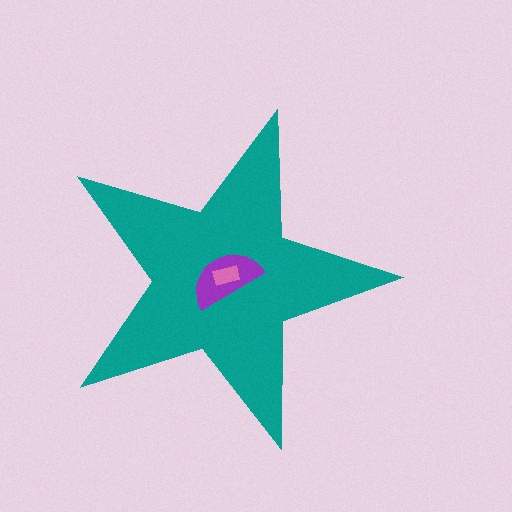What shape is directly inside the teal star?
The purple semicircle.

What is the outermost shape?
The teal star.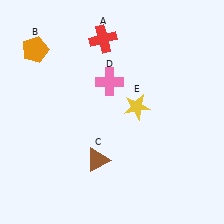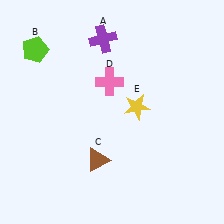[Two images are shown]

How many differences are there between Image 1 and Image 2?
There are 2 differences between the two images.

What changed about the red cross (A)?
In Image 1, A is red. In Image 2, it changed to purple.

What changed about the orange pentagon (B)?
In Image 1, B is orange. In Image 2, it changed to lime.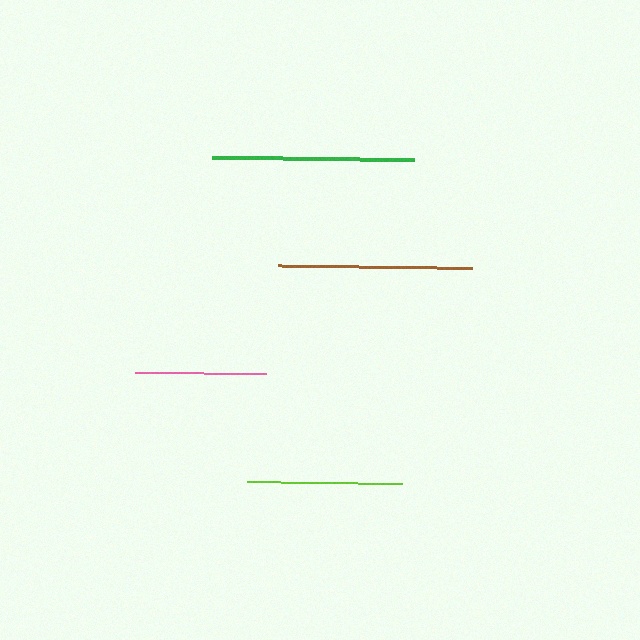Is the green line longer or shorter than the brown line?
The green line is longer than the brown line.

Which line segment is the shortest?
The pink line is the shortest at approximately 131 pixels.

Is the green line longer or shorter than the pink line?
The green line is longer than the pink line.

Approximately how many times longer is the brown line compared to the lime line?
The brown line is approximately 1.3 times the length of the lime line.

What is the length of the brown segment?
The brown segment is approximately 194 pixels long.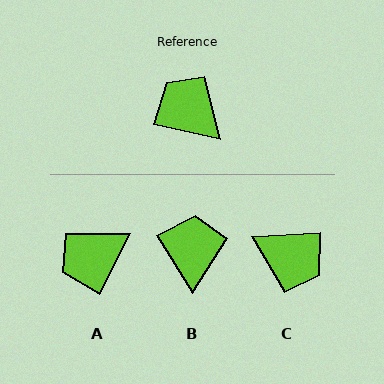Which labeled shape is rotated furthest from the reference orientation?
C, about 164 degrees away.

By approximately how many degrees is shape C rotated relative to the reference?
Approximately 164 degrees clockwise.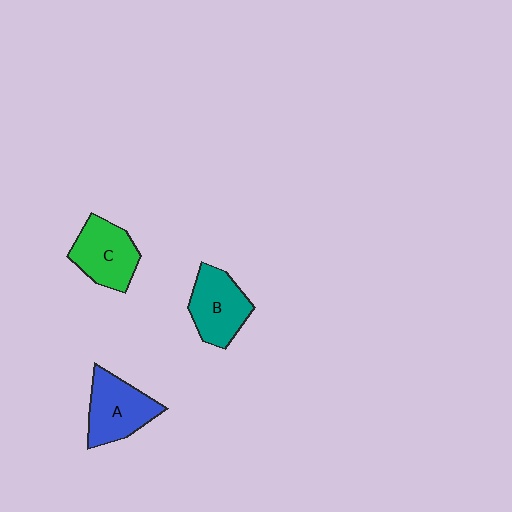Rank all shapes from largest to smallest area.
From largest to smallest: A (blue), B (teal), C (green).